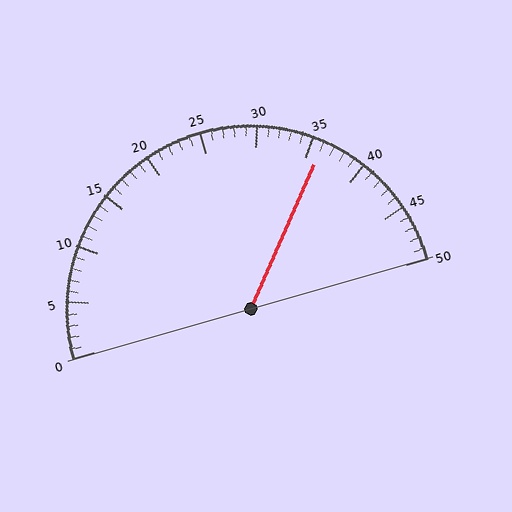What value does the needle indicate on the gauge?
The needle indicates approximately 36.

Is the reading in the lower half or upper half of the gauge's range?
The reading is in the upper half of the range (0 to 50).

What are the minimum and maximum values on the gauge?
The gauge ranges from 0 to 50.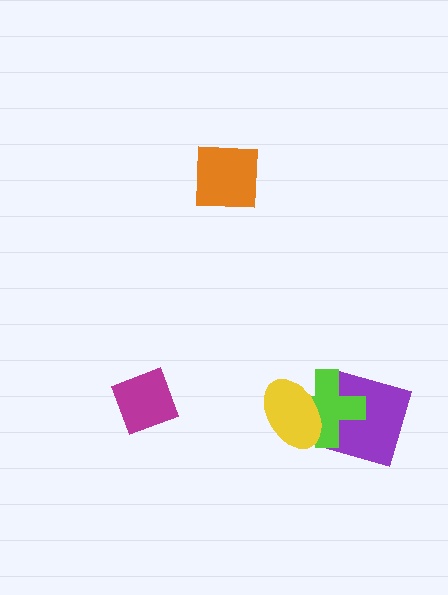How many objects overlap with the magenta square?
0 objects overlap with the magenta square.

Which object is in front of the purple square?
The lime cross is in front of the purple square.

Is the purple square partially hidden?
Yes, it is partially covered by another shape.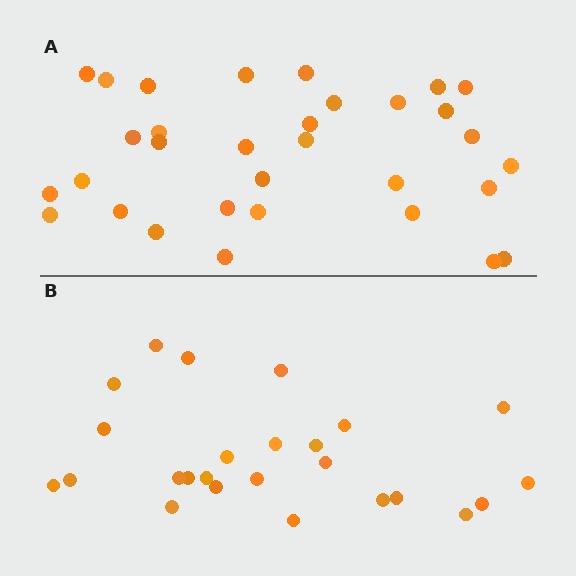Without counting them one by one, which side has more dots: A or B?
Region A (the top region) has more dots.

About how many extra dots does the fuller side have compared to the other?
Region A has roughly 8 or so more dots than region B.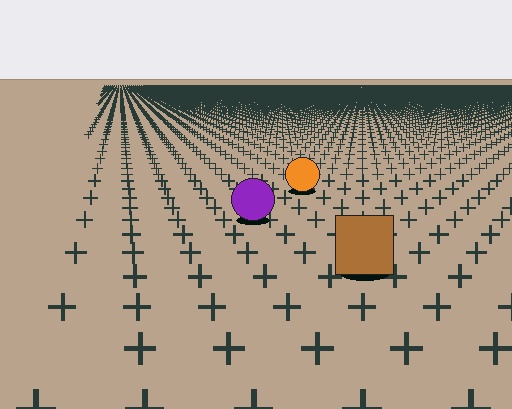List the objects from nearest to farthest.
From nearest to farthest: the brown square, the purple circle, the orange circle.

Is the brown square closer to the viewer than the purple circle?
Yes. The brown square is closer — you can tell from the texture gradient: the ground texture is coarser near it.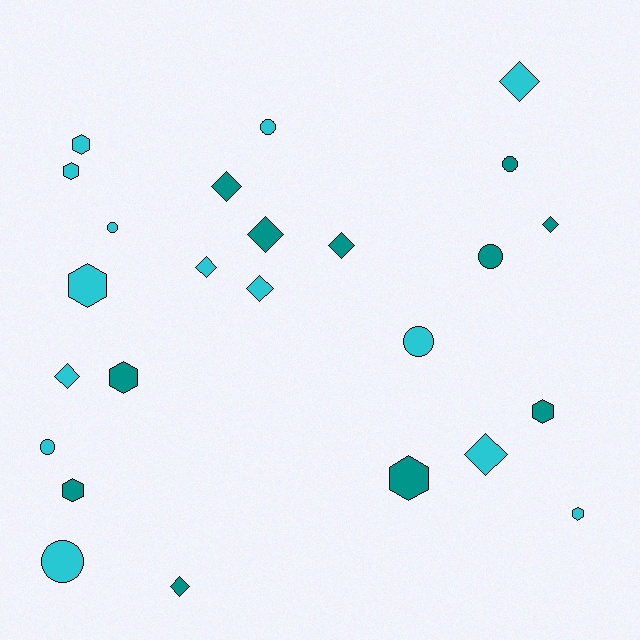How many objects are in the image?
There are 25 objects.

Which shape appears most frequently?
Diamond, with 10 objects.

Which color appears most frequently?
Cyan, with 14 objects.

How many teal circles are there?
There are 2 teal circles.